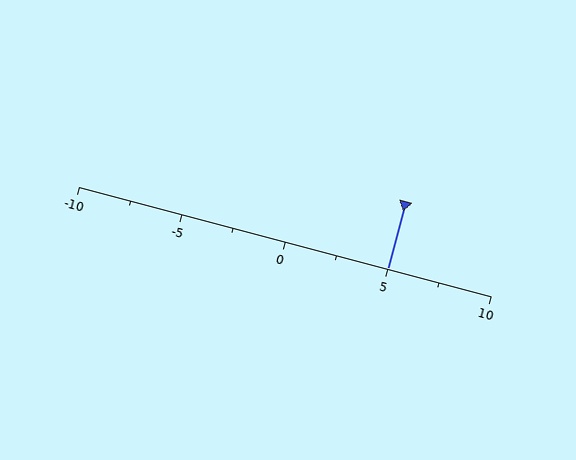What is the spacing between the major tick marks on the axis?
The major ticks are spaced 5 apart.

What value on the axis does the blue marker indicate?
The marker indicates approximately 5.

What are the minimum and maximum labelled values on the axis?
The axis runs from -10 to 10.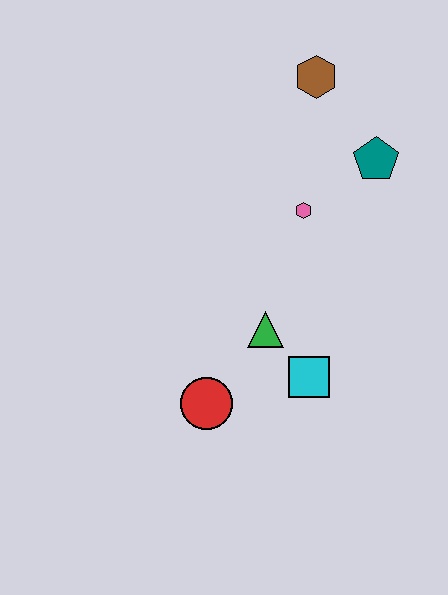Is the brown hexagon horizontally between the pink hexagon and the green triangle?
No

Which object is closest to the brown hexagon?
The teal pentagon is closest to the brown hexagon.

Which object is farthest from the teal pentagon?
The red circle is farthest from the teal pentagon.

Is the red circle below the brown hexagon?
Yes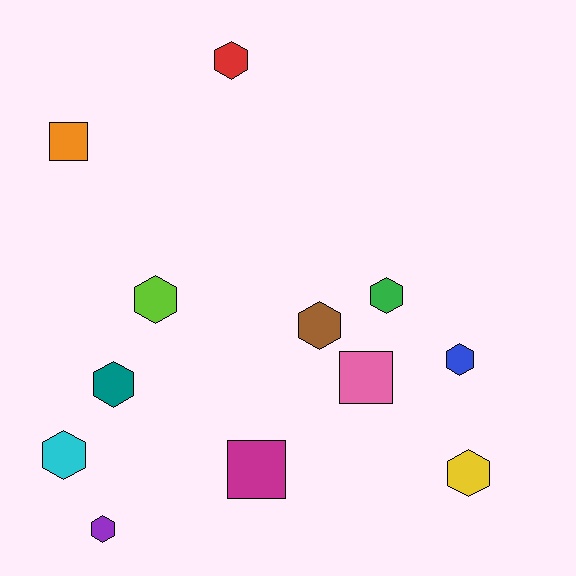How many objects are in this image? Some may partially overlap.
There are 12 objects.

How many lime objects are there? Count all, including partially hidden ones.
There is 1 lime object.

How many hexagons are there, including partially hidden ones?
There are 9 hexagons.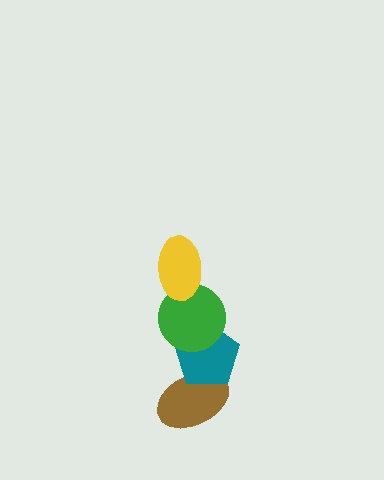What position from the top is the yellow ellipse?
The yellow ellipse is 1st from the top.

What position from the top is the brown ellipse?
The brown ellipse is 4th from the top.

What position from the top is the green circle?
The green circle is 2nd from the top.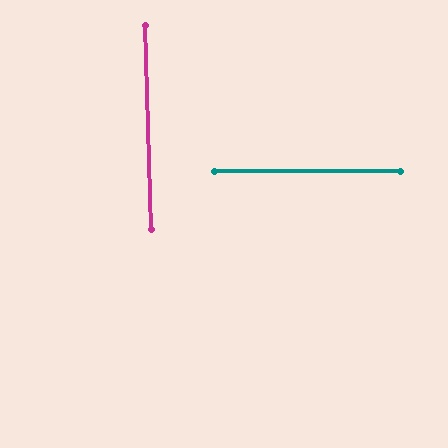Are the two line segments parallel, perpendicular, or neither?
Perpendicular — they meet at approximately 89°.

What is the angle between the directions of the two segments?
Approximately 89 degrees.